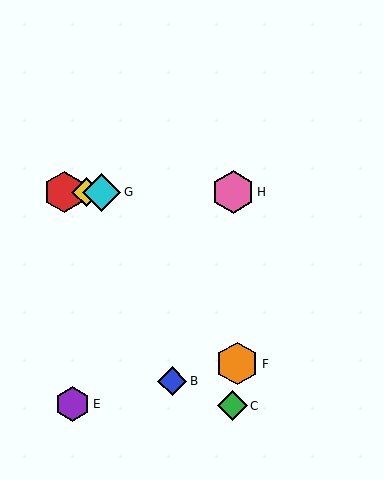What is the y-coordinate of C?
Object C is at y≈406.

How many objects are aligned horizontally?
4 objects (A, D, G, H) are aligned horizontally.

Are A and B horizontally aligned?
No, A is at y≈192 and B is at y≈381.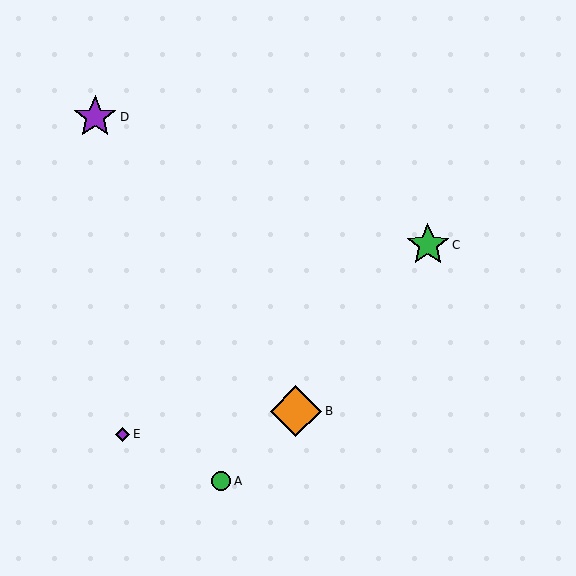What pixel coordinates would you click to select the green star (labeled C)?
Click at (428, 245) to select the green star C.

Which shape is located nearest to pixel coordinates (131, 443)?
The purple diamond (labeled E) at (122, 434) is nearest to that location.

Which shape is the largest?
The orange diamond (labeled B) is the largest.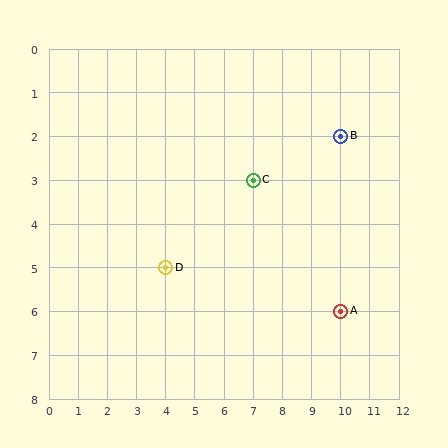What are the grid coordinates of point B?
Point B is at grid coordinates (10, 2).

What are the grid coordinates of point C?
Point C is at grid coordinates (7, 3).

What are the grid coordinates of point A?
Point A is at grid coordinates (10, 6).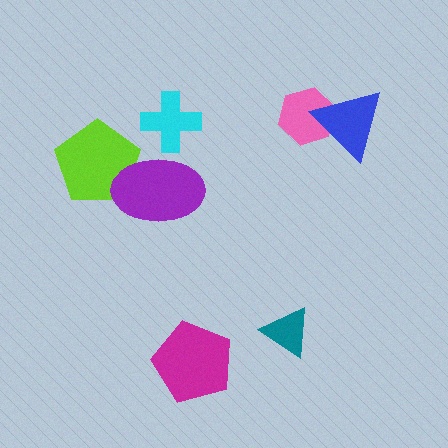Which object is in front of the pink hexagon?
The blue triangle is in front of the pink hexagon.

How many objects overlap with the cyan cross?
1 object overlaps with the cyan cross.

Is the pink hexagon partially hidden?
Yes, it is partially covered by another shape.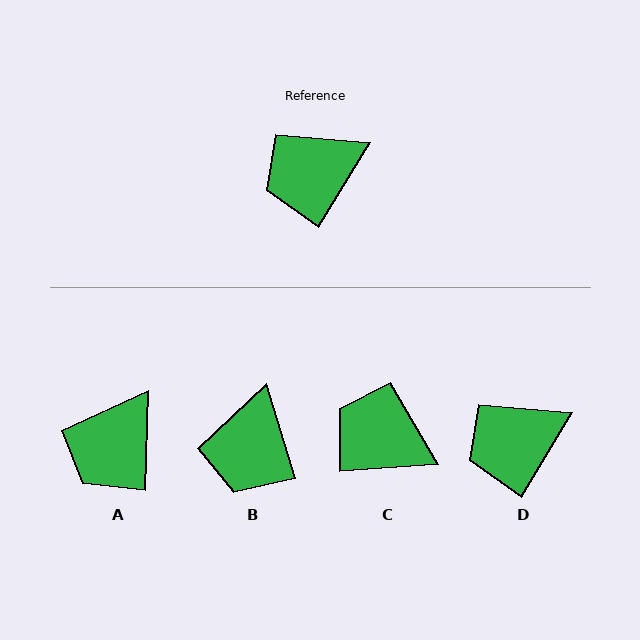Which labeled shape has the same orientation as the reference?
D.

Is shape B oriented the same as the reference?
No, it is off by about 48 degrees.